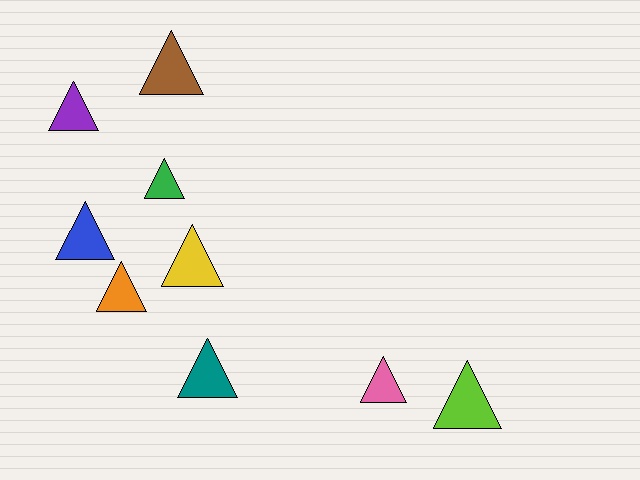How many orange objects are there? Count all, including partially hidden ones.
There is 1 orange object.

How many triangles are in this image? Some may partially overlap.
There are 9 triangles.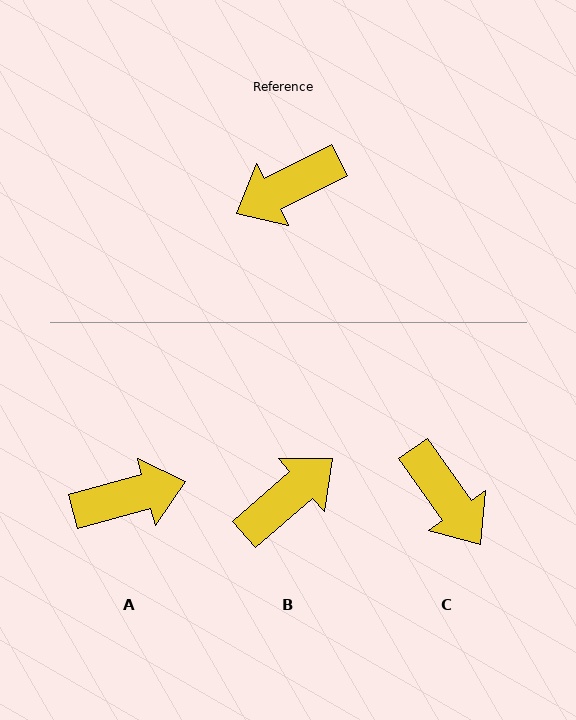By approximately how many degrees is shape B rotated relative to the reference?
Approximately 167 degrees clockwise.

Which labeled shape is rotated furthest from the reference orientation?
A, about 168 degrees away.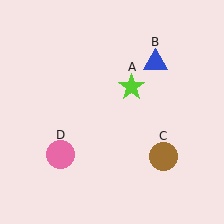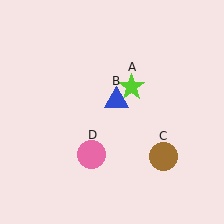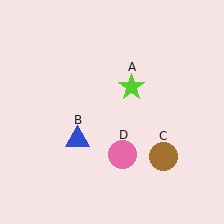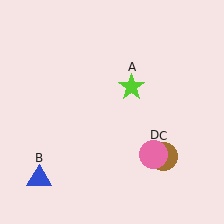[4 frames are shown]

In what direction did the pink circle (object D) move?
The pink circle (object D) moved right.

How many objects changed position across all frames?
2 objects changed position: blue triangle (object B), pink circle (object D).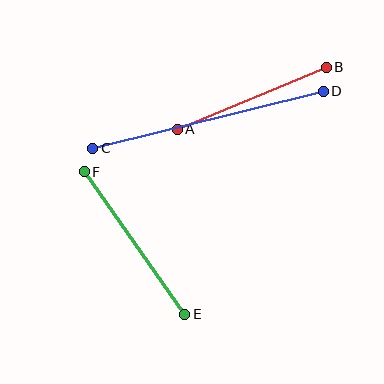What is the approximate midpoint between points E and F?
The midpoint is at approximately (134, 243) pixels.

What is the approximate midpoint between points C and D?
The midpoint is at approximately (208, 120) pixels.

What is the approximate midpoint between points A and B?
The midpoint is at approximately (252, 98) pixels.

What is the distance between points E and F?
The distance is approximately 174 pixels.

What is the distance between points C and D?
The distance is approximately 237 pixels.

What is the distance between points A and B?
The distance is approximately 161 pixels.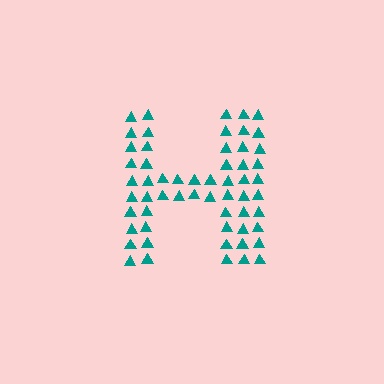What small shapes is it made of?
It is made of small triangles.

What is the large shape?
The large shape is the letter H.